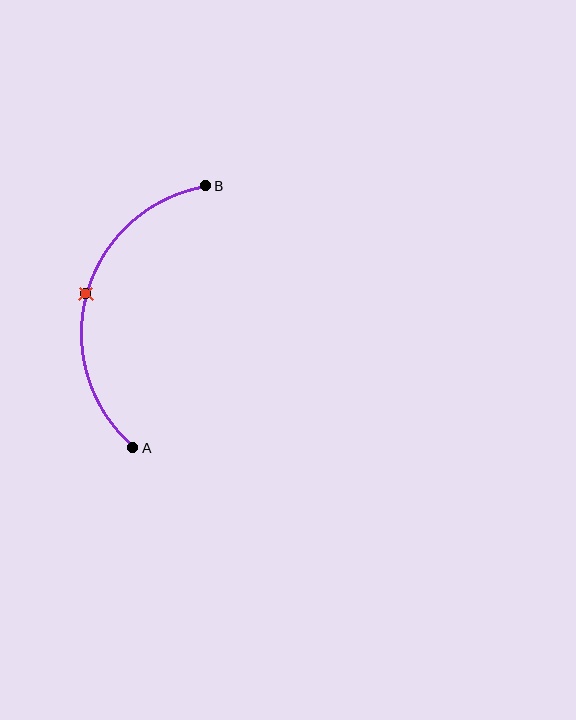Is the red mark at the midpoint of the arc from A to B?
Yes. The red mark lies on the arc at equal arc-length from both A and B — it is the arc midpoint.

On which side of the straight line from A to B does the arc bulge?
The arc bulges to the left of the straight line connecting A and B.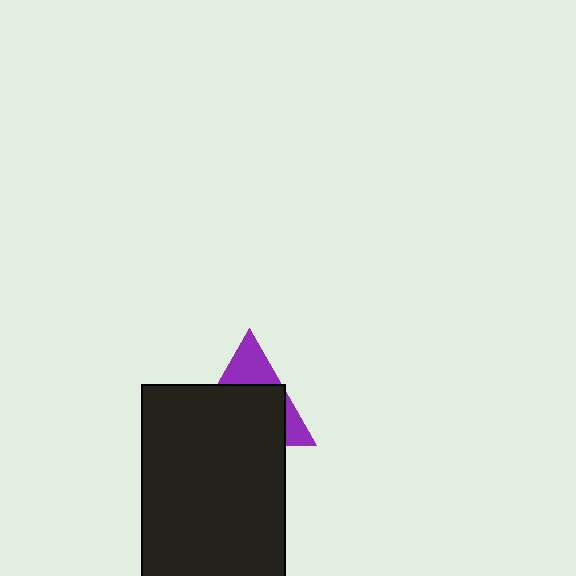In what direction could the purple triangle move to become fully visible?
The purple triangle could move up. That would shift it out from behind the black rectangle entirely.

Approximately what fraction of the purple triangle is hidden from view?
Roughly 67% of the purple triangle is hidden behind the black rectangle.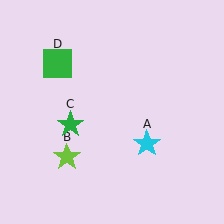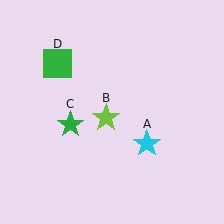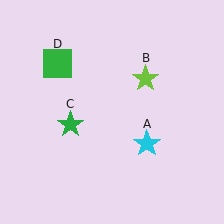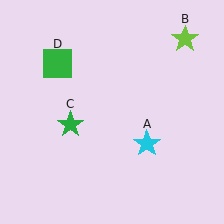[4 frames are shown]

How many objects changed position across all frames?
1 object changed position: lime star (object B).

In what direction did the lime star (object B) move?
The lime star (object B) moved up and to the right.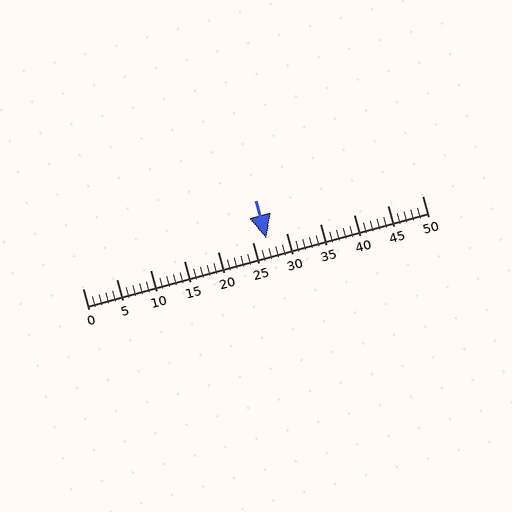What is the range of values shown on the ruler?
The ruler shows values from 0 to 50.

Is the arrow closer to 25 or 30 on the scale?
The arrow is closer to 25.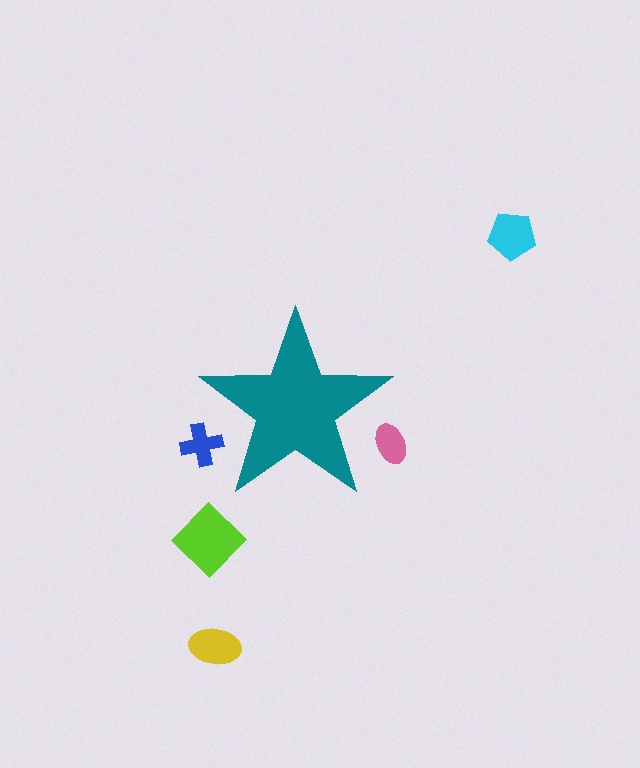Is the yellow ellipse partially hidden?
No, the yellow ellipse is fully visible.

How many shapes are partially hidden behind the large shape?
2 shapes are partially hidden.